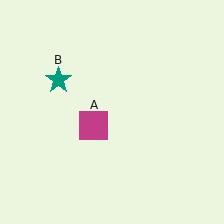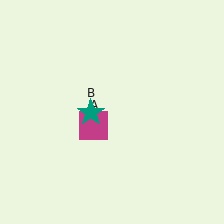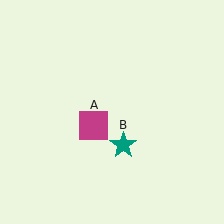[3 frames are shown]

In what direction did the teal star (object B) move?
The teal star (object B) moved down and to the right.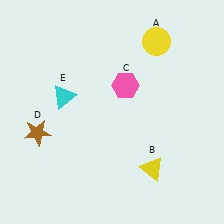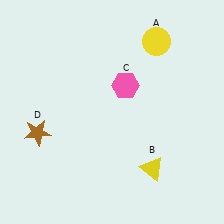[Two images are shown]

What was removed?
The cyan triangle (E) was removed in Image 2.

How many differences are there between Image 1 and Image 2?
There is 1 difference between the two images.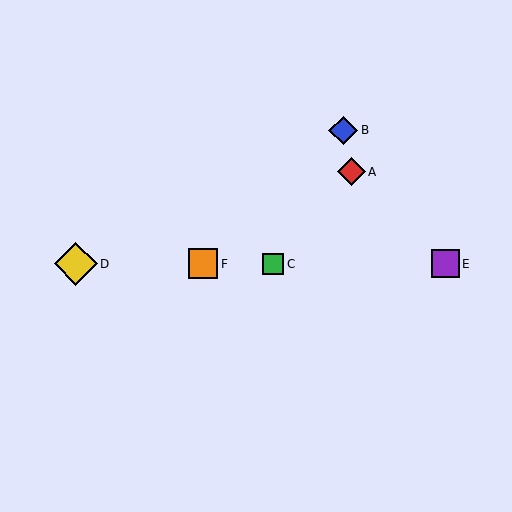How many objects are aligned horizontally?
4 objects (C, D, E, F) are aligned horizontally.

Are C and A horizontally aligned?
No, C is at y≈264 and A is at y≈172.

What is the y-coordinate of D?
Object D is at y≈264.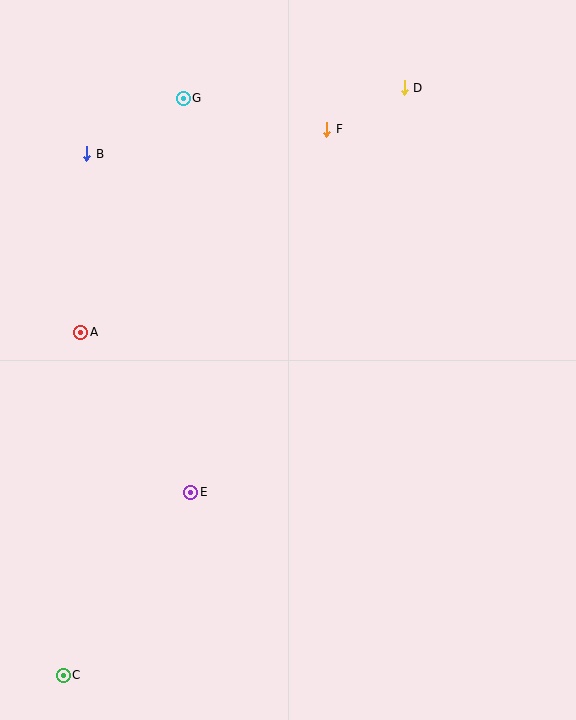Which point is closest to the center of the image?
Point E at (191, 492) is closest to the center.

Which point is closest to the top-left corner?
Point B is closest to the top-left corner.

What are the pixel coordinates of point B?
Point B is at (87, 154).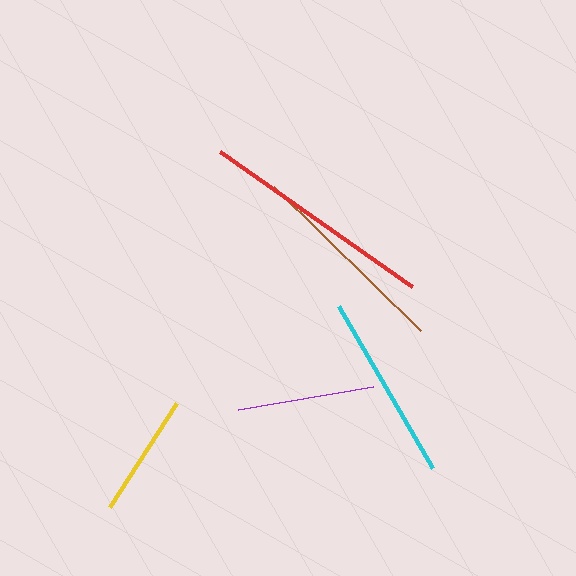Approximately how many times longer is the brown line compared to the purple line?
The brown line is approximately 1.5 times the length of the purple line.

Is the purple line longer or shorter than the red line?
The red line is longer than the purple line.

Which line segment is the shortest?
The yellow line is the shortest at approximately 124 pixels.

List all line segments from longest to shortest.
From longest to shortest: red, brown, cyan, purple, yellow.